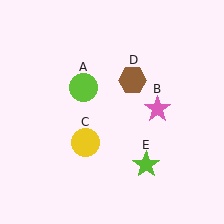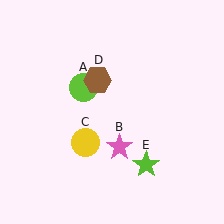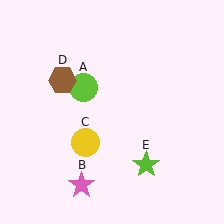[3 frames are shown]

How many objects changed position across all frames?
2 objects changed position: pink star (object B), brown hexagon (object D).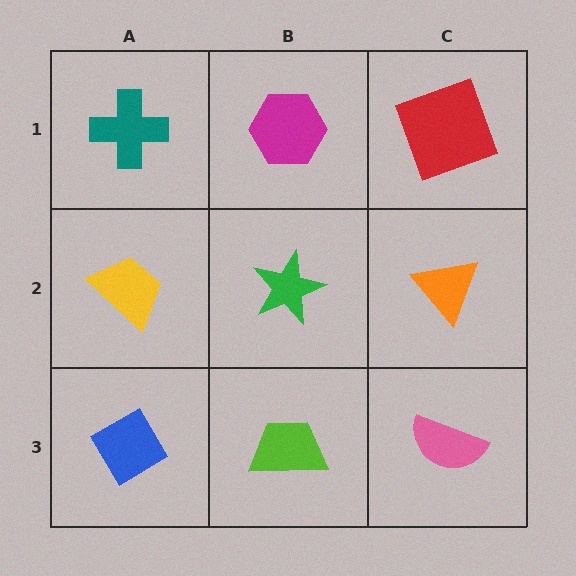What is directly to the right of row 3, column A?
A lime trapezoid.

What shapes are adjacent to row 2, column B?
A magenta hexagon (row 1, column B), a lime trapezoid (row 3, column B), a yellow trapezoid (row 2, column A), an orange triangle (row 2, column C).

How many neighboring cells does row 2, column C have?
3.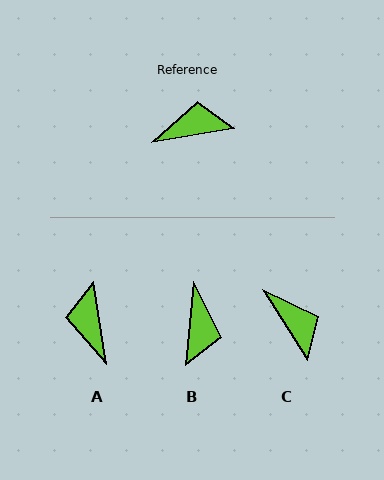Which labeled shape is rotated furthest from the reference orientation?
B, about 105 degrees away.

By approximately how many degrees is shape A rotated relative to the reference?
Approximately 89 degrees counter-clockwise.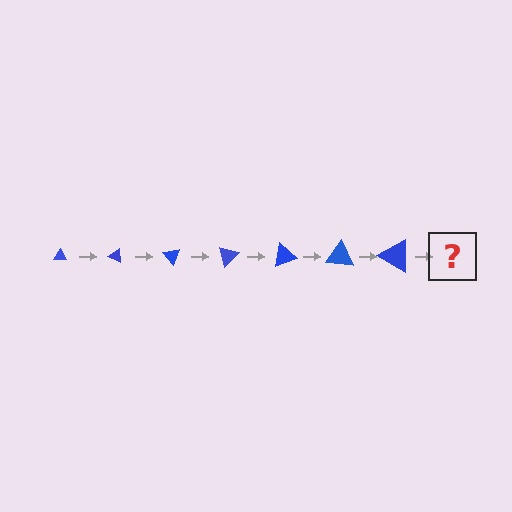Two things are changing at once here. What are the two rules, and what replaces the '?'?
The two rules are that the triangle grows larger each step and it rotates 25 degrees each step. The '?' should be a triangle, larger than the previous one and rotated 175 degrees from the start.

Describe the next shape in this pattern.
It should be a triangle, larger than the previous one and rotated 175 degrees from the start.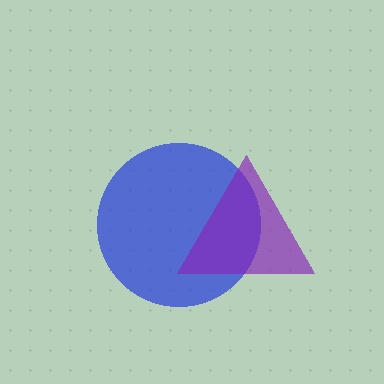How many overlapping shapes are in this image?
There are 2 overlapping shapes in the image.